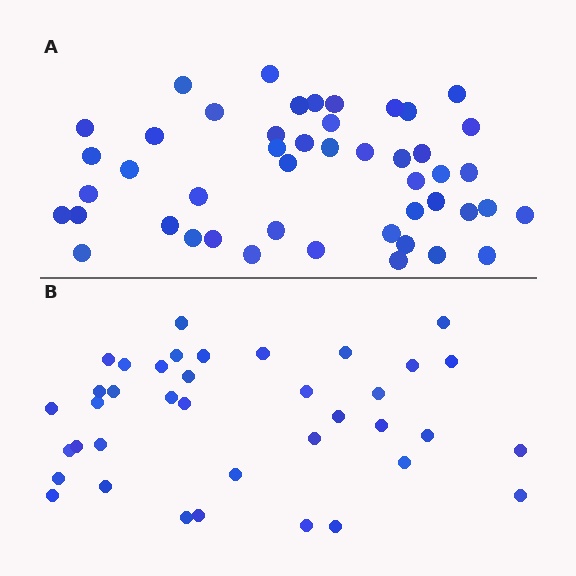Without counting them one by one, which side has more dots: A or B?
Region A (the top region) has more dots.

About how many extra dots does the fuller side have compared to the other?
Region A has roughly 8 or so more dots than region B.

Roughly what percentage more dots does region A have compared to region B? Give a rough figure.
About 25% more.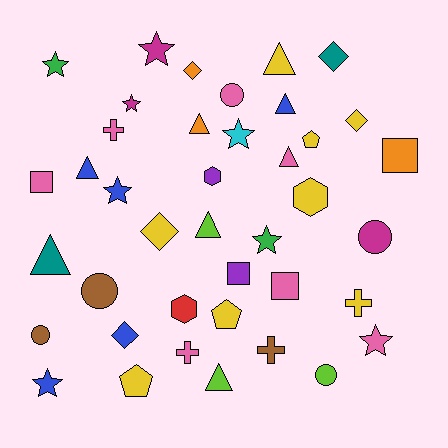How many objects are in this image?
There are 40 objects.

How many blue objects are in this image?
There are 5 blue objects.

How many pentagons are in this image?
There are 3 pentagons.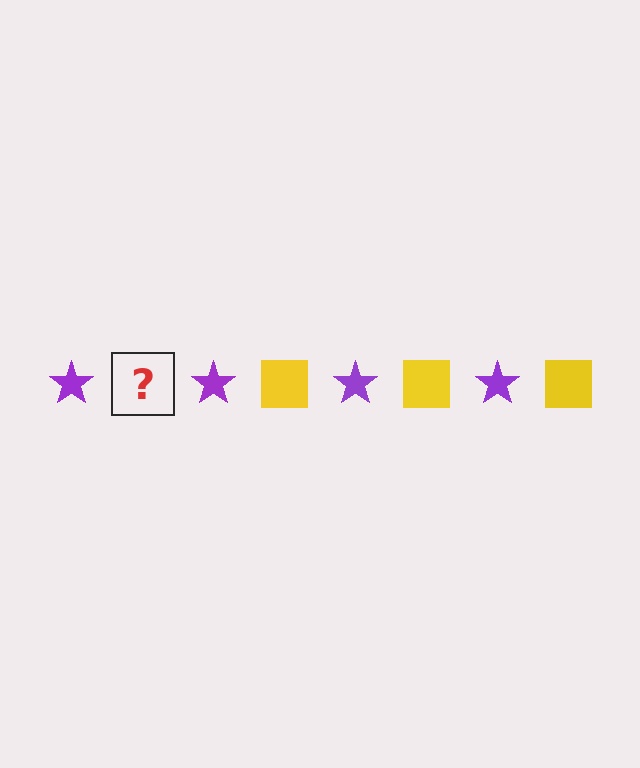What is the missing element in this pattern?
The missing element is a yellow square.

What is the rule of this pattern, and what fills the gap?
The rule is that the pattern alternates between purple star and yellow square. The gap should be filled with a yellow square.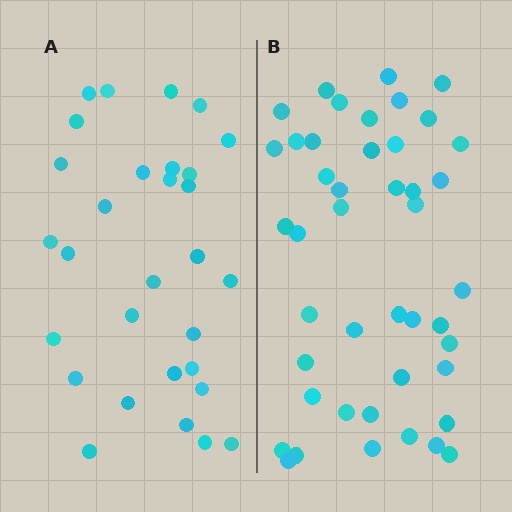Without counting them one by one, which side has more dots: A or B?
Region B (the right region) has more dots.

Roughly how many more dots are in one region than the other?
Region B has approximately 15 more dots than region A.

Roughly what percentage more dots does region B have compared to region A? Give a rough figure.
About 45% more.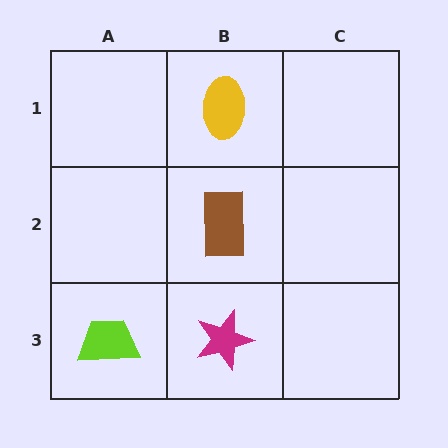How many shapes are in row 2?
1 shape.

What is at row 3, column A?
A lime trapezoid.